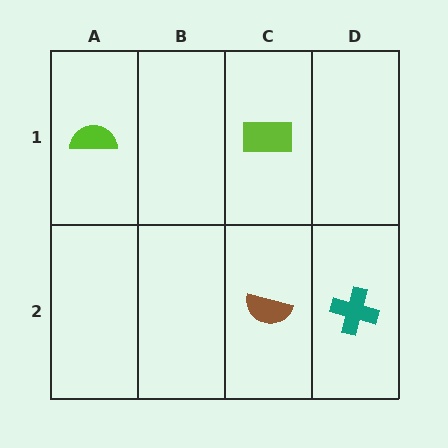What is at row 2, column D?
A teal cross.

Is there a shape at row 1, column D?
No, that cell is empty.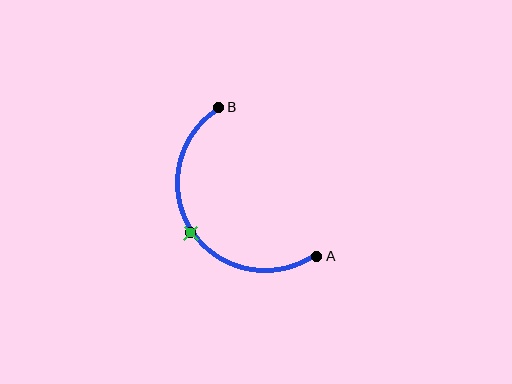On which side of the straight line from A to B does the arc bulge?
The arc bulges to the left of the straight line connecting A and B.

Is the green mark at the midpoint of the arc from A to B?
Yes. The green mark lies on the arc at equal arc-length from both A and B — it is the arc midpoint.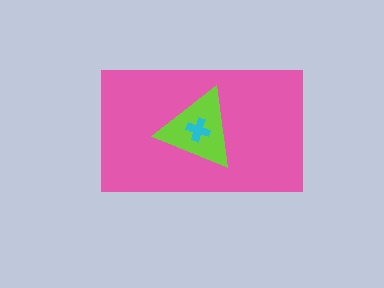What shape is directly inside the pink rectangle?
The lime triangle.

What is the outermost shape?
The pink rectangle.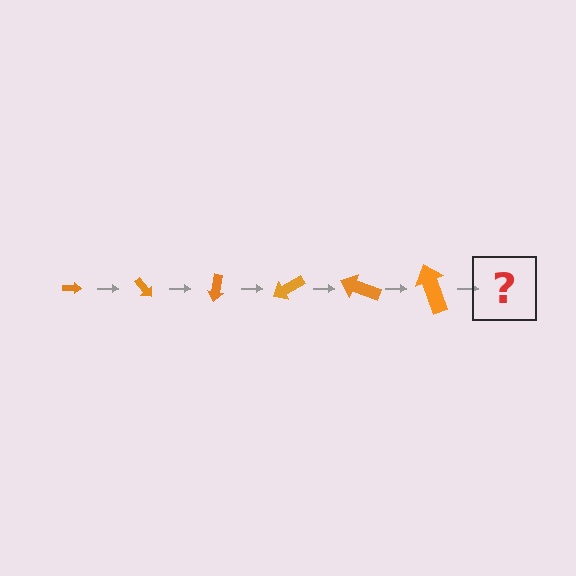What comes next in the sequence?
The next element should be an arrow, larger than the previous one and rotated 300 degrees from the start.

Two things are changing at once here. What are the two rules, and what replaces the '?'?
The two rules are that the arrow grows larger each step and it rotates 50 degrees each step. The '?' should be an arrow, larger than the previous one and rotated 300 degrees from the start.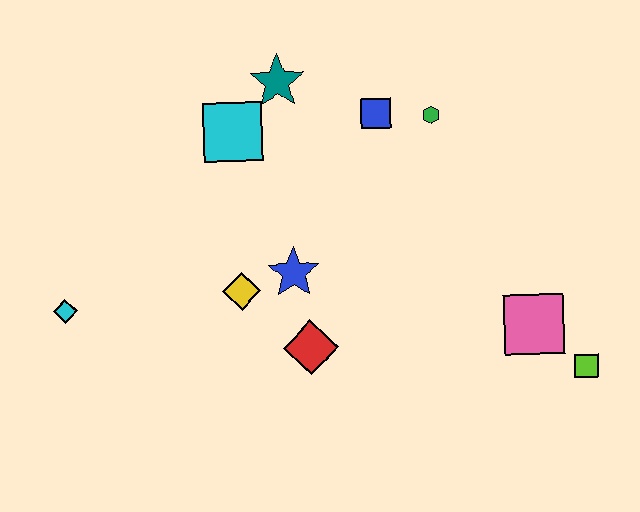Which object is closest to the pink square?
The lime square is closest to the pink square.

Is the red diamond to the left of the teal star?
No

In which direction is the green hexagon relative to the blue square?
The green hexagon is to the right of the blue square.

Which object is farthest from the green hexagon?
The cyan diamond is farthest from the green hexagon.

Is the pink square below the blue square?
Yes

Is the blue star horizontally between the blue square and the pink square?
No